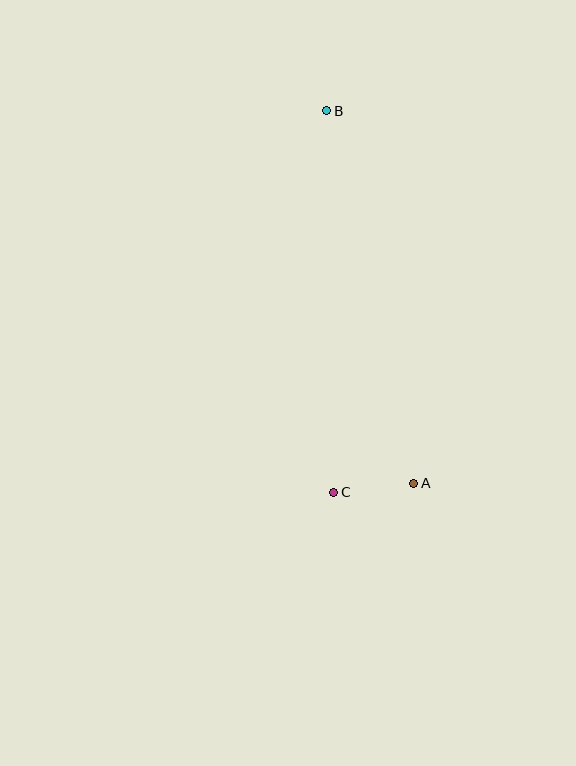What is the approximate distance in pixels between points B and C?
The distance between B and C is approximately 382 pixels.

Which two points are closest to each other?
Points A and C are closest to each other.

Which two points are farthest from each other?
Points A and B are farthest from each other.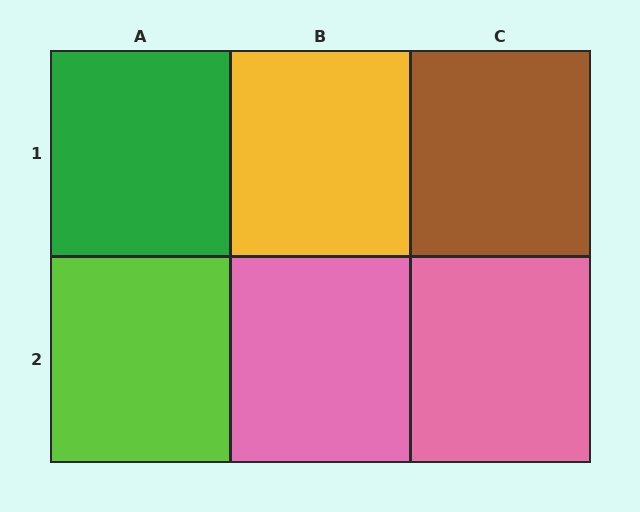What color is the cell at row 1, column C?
Brown.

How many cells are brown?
1 cell is brown.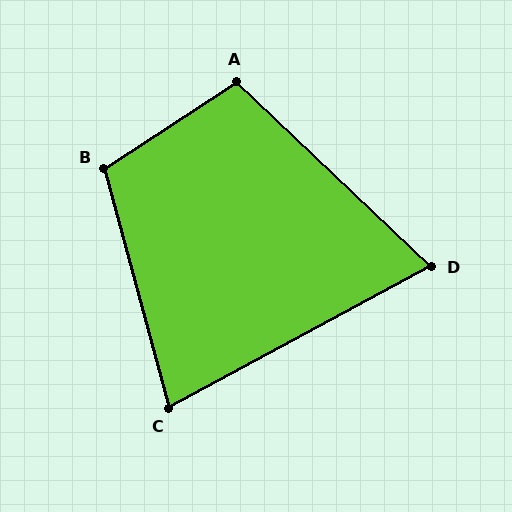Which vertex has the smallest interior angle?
D, at approximately 72 degrees.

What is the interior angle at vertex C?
Approximately 77 degrees (acute).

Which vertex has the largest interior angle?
B, at approximately 108 degrees.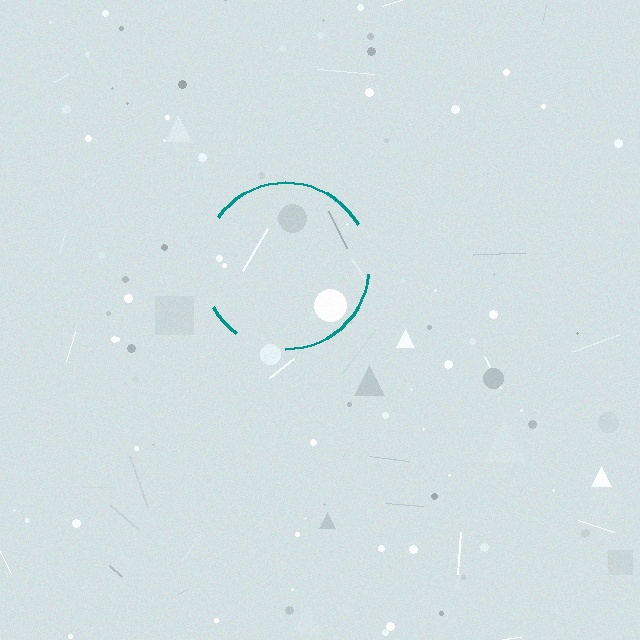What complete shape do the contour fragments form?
The contour fragments form a circle.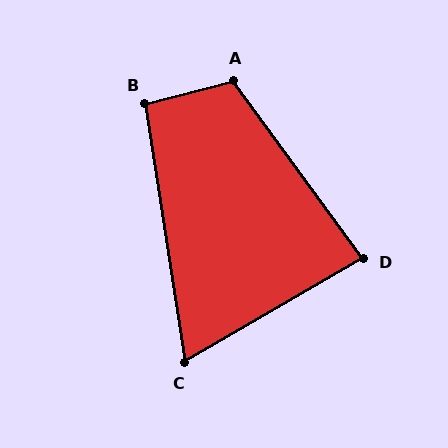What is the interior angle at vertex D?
Approximately 84 degrees (acute).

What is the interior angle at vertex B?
Approximately 96 degrees (obtuse).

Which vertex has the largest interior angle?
A, at approximately 111 degrees.